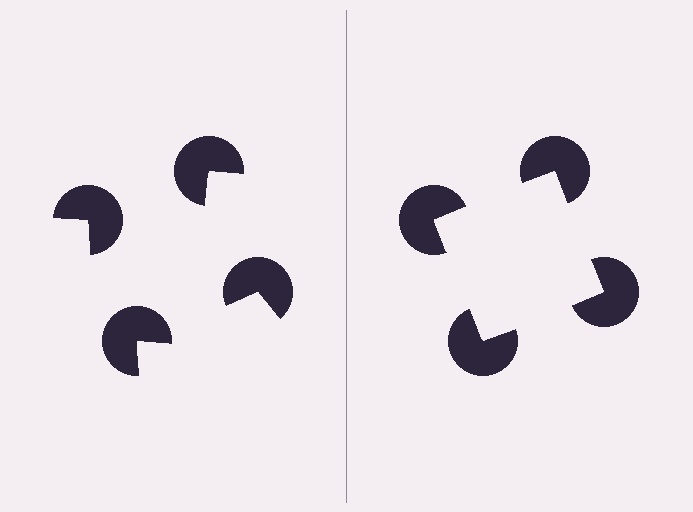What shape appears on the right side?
An illusory square.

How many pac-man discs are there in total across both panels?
8 — 4 on each side.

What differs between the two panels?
The pac-man discs are positioned identically on both sides; only the wedge orientations differ. On the right they align to a square; on the left they are misaligned.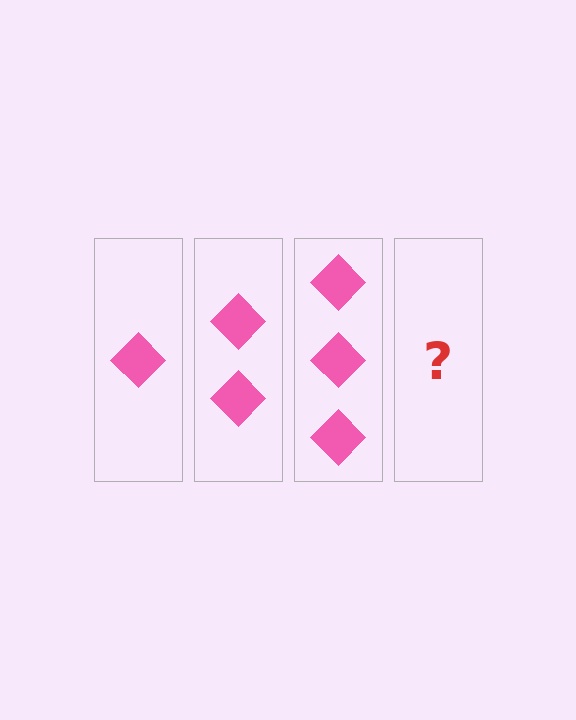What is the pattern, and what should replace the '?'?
The pattern is that each step adds one more diamond. The '?' should be 4 diamonds.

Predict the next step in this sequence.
The next step is 4 diamonds.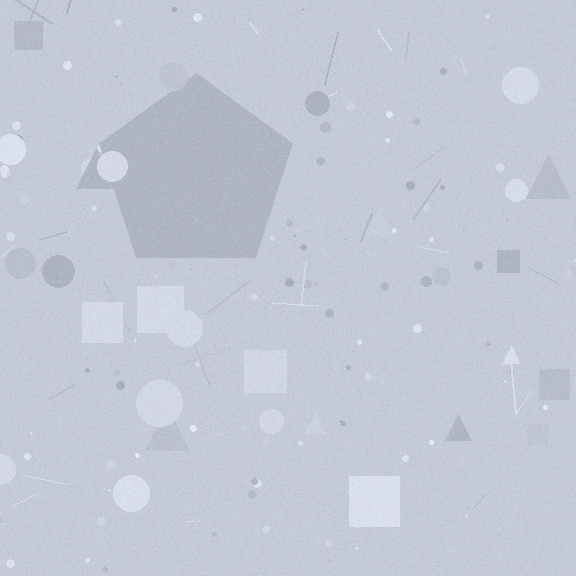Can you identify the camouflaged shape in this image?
The camouflaged shape is a pentagon.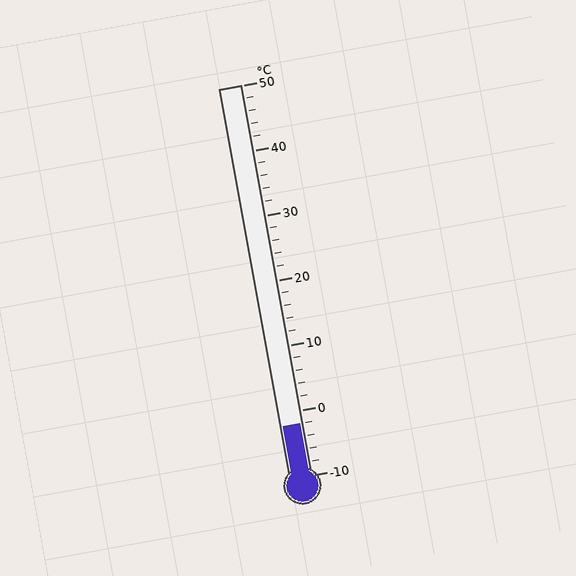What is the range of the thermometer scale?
The thermometer scale ranges from -10°C to 50°C.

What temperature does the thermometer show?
The thermometer shows approximately -2°C.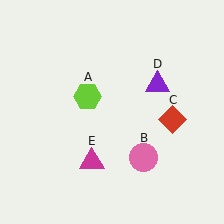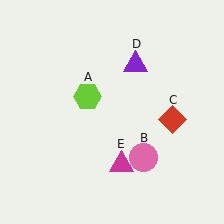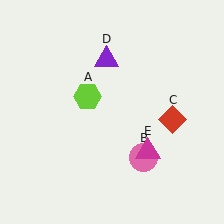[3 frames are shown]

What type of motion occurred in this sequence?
The purple triangle (object D), magenta triangle (object E) rotated counterclockwise around the center of the scene.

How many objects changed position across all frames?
2 objects changed position: purple triangle (object D), magenta triangle (object E).